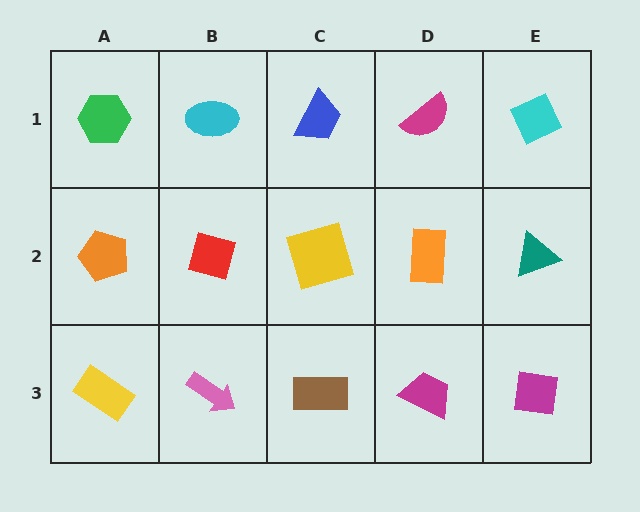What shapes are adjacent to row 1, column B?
A red diamond (row 2, column B), a green hexagon (row 1, column A), a blue trapezoid (row 1, column C).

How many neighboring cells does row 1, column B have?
3.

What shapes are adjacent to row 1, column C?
A yellow square (row 2, column C), a cyan ellipse (row 1, column B), a magenta semicircle (row 1, column D).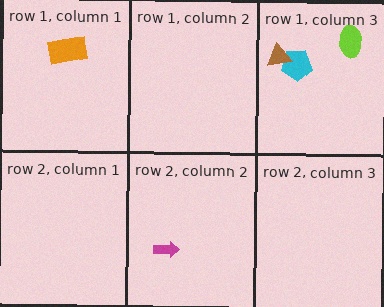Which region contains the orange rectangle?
The row 1, column 1 region.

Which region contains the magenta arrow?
The row 2, column 2 region.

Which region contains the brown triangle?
The row 1, column 3 region.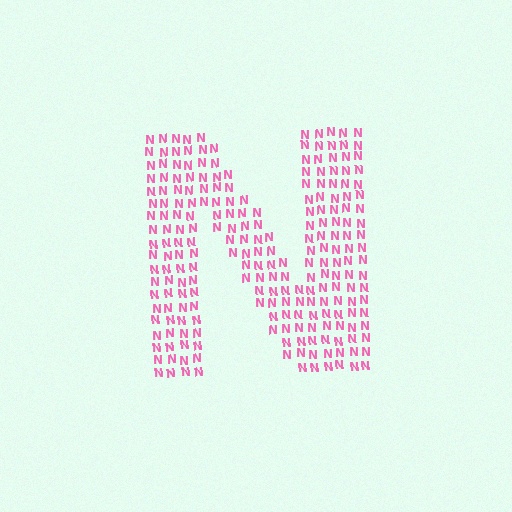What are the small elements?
The small elements are letter N's.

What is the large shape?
The large shape is the letter N.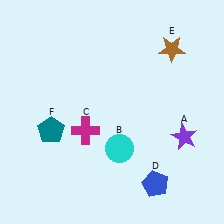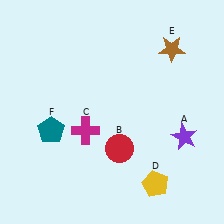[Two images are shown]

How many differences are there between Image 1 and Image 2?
There are 2 differences between the two images.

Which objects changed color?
B changed from cyan to red. D changed from blue to yellow.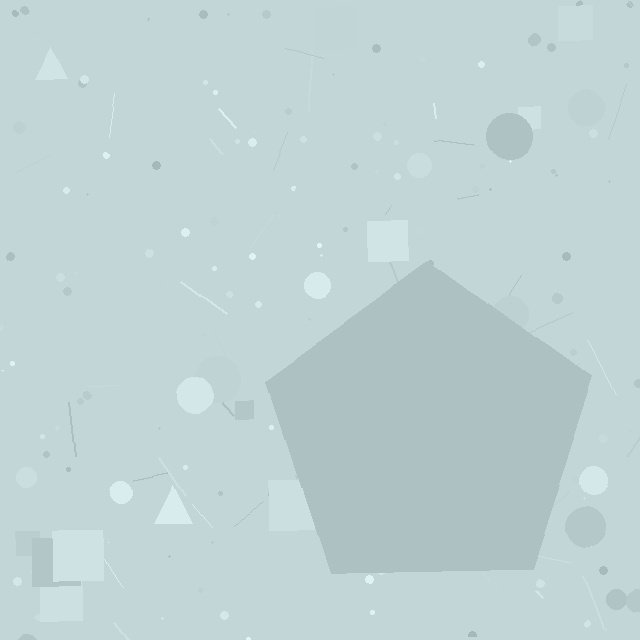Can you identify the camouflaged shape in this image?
The camouflaged shape is a pentagon.